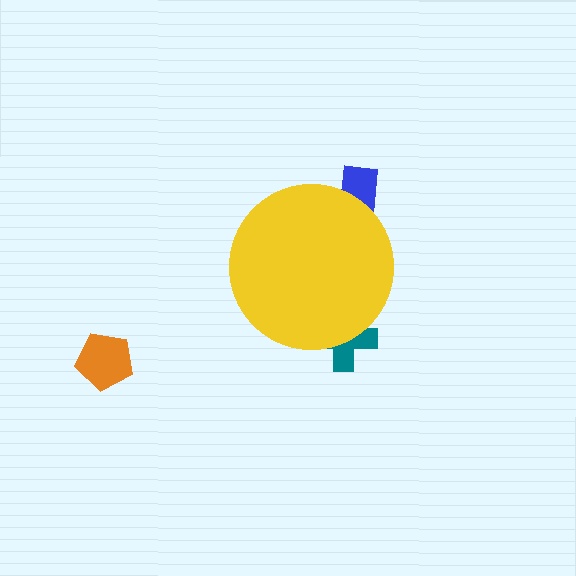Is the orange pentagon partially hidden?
No, the orange pentagon is fully visible.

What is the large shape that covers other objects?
A yellow circle.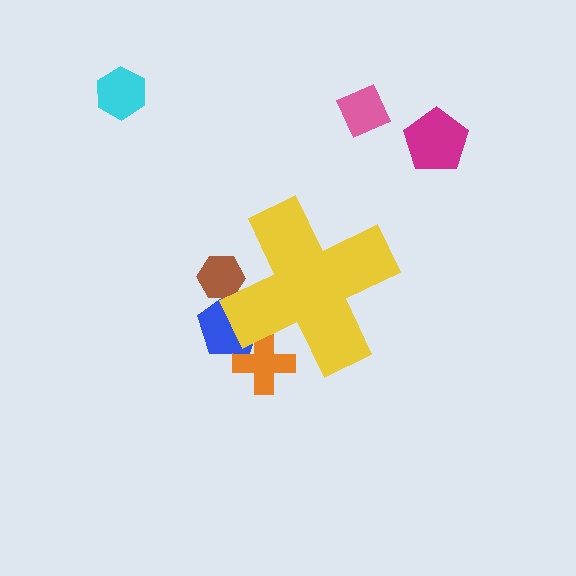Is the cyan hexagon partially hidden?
No, the cyan hexagon is fully visible.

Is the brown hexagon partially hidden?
Yes, the brown hexagon is partially hidden behind the yellow cross.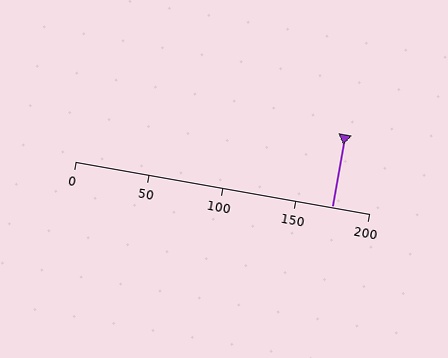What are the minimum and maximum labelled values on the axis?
The axis runs from 0 to 200.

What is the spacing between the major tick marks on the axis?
The major ticks are spaced 50 apart.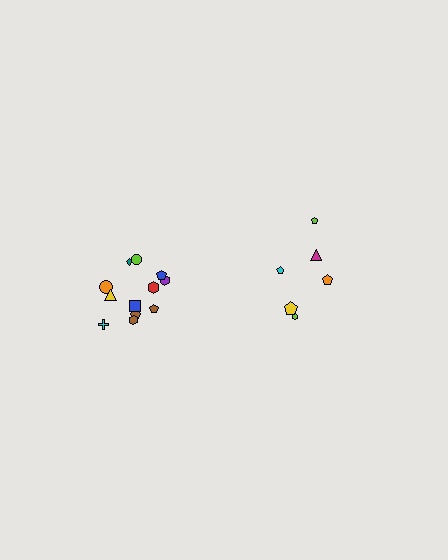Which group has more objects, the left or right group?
The left group.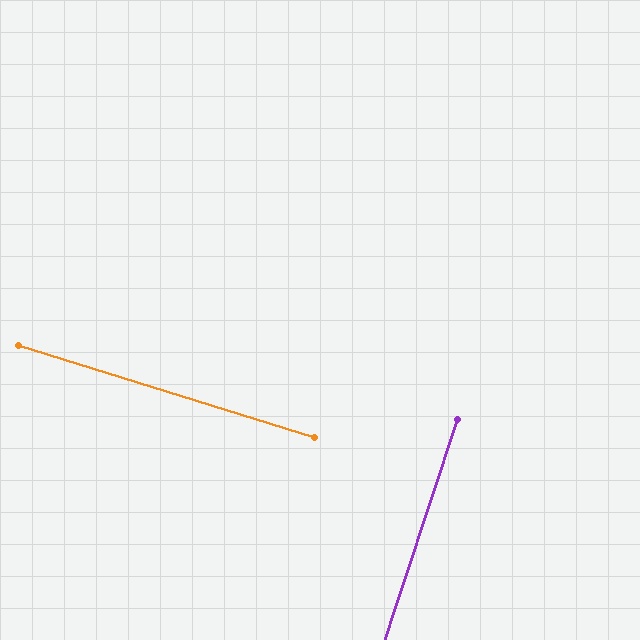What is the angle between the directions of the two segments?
Approximately 89 degrees.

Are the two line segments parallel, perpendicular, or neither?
Perpendicular — they meet at approximately 89°.